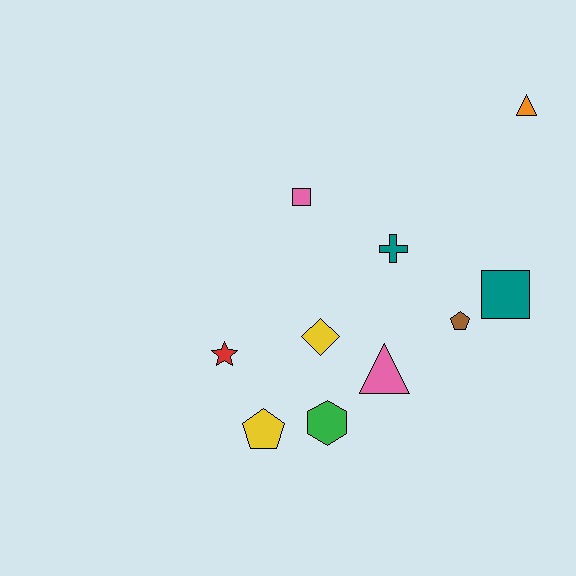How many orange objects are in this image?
There is 1 orange object.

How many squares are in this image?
There are 2 squares.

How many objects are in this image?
There are 10 objects.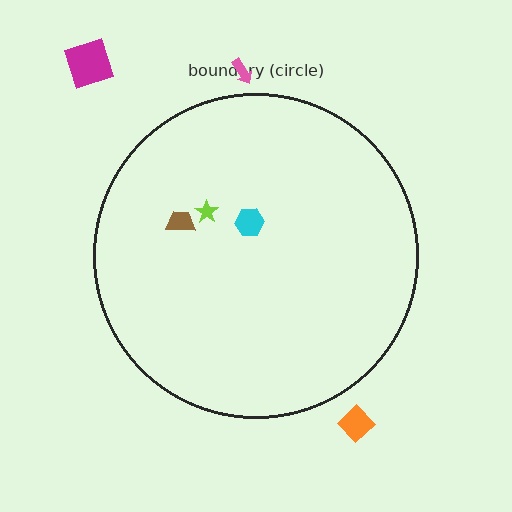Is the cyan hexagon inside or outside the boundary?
Inside.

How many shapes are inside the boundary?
3 inside, 3 outside.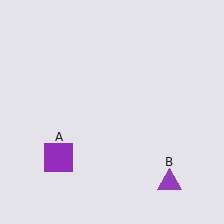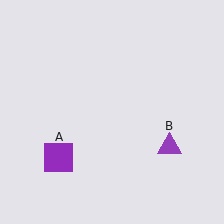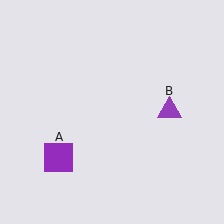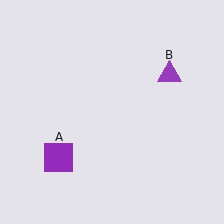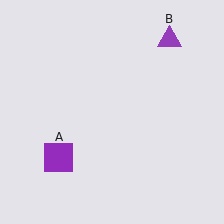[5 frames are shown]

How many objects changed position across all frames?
1 object changed position: purple triangle (object B).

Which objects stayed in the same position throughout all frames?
Purple square (object A) remained stationary.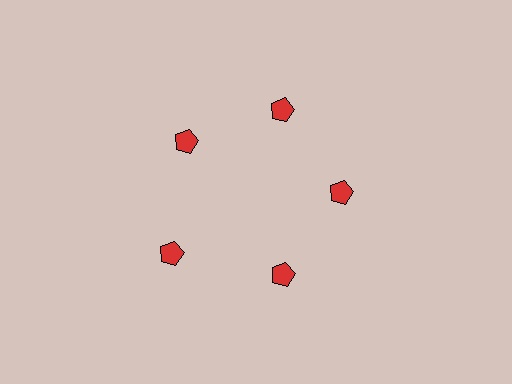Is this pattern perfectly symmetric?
No. The 5 red pentagons are arranged in a ring, but one element near the 8 o'clock position is pushed outward from the center, breaking the 5-fold rotational symmetry.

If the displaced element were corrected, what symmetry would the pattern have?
It would have 5-fold rotational symmetry — the pattern would map onto itself every 72 degrees.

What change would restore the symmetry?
The symmetry would be restored by moving it inward, back onto the ring so that all 5 pentagons sit at equal angles and equal distance from the center.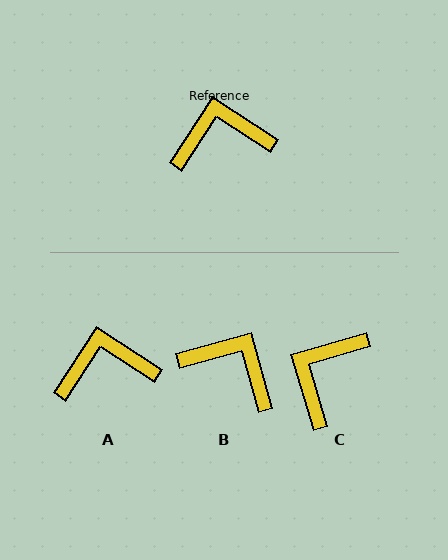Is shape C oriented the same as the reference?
No, it is off by about 50 degrees.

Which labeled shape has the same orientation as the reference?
A.